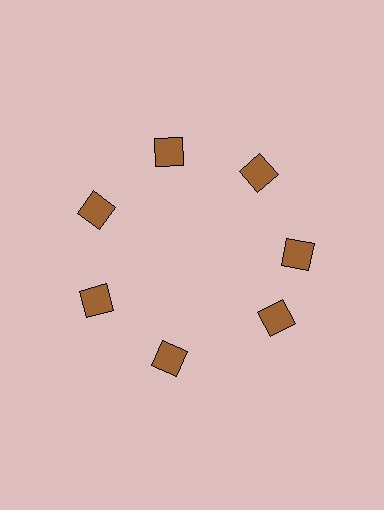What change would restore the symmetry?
The symmetry would be restored by rotating it back into even spacing with its neighbors so that all 7 squares sit at equal angles and equal distance from the center.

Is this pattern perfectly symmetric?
No. The 7 brown squares are arranged in a ring, but one element near the 5 o'clock position is rotated out of alignment along the ring, breaking the 7-fold rotational symmetry.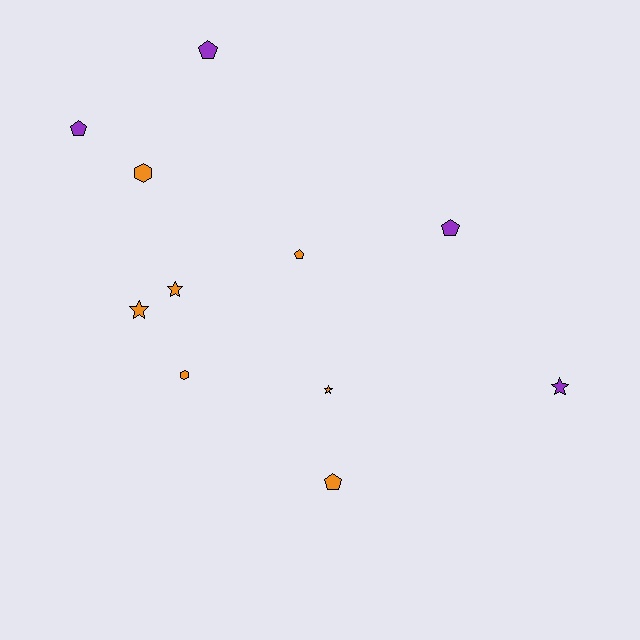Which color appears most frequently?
Orange, with 7 objects.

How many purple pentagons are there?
There are 3 purple pentagons.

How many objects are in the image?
There are 11 objects.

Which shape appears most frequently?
Pentagon, with 5 objects.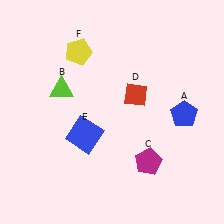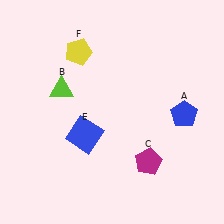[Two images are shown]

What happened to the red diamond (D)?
The red diamond (D) was removed in Image 2. It was in the top-right area of Image 1.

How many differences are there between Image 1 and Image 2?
There is 1 difference between the two images.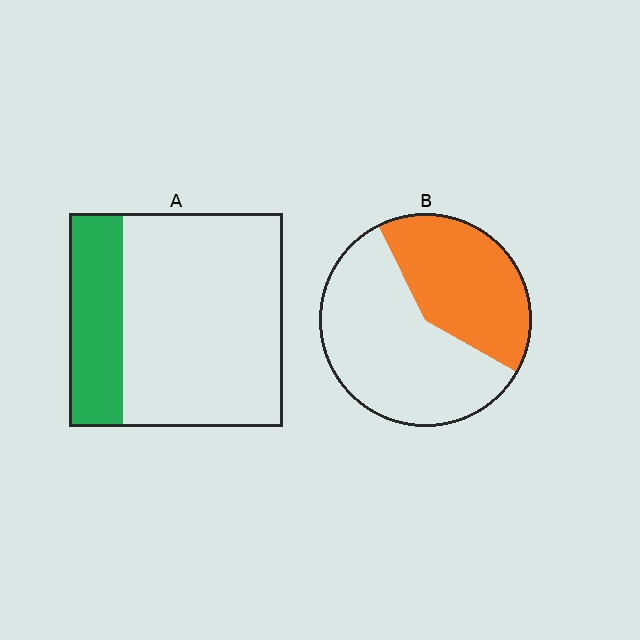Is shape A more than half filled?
No.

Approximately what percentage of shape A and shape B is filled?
A is approximately 25% and B is approximately 40%.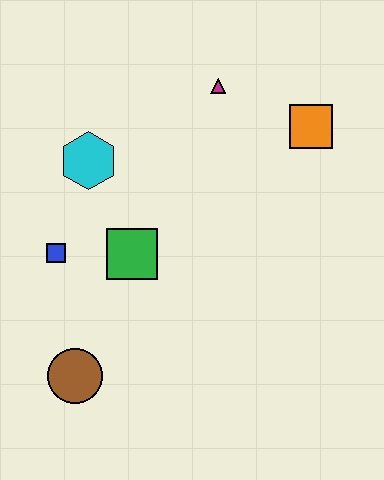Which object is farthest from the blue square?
The orange square is farthest from the blue square.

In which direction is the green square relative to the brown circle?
The green square is above the brown circle.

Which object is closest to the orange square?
The magenta triangle is closest to the orange square.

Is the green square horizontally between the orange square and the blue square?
Yes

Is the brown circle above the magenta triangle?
No